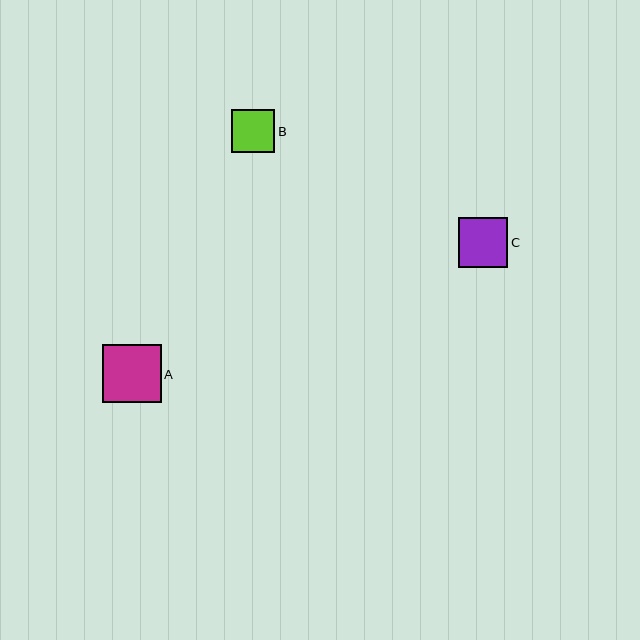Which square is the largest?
Square A is the largest with a size of approximately 59 pixels.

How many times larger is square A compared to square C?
Square A is approximately 1.2 times the size of square C.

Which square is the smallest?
Square B is the smallest with a size of approximately 43 pixels.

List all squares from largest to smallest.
From largest to smallest: A, C, B.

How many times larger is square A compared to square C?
Square A is approximately 1.2 times the size of square C.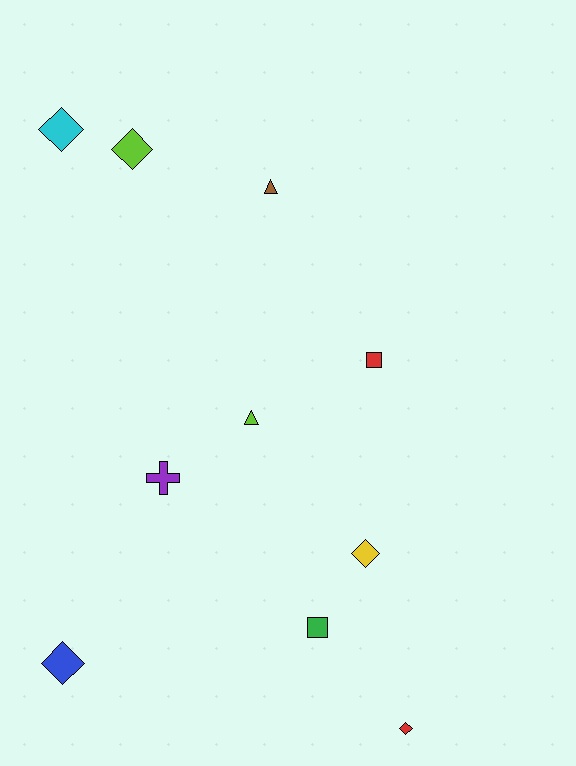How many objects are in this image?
There are 10 objects.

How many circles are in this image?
There are no circles.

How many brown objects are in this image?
There is 1 brown object.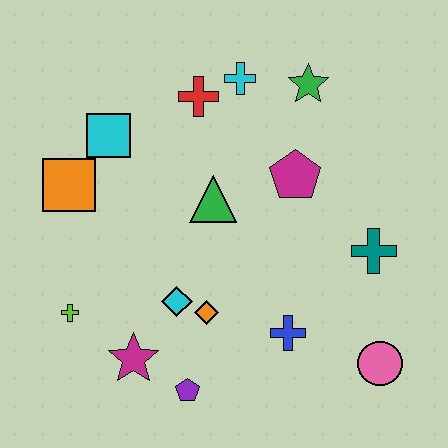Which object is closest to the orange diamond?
The cyan diamond is closest to the orange diamond.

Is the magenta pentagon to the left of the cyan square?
No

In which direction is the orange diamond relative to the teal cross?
The orange diamond is to the left of the teal cross.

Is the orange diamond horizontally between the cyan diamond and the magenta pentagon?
Yes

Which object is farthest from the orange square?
The pink circle is farthest from the orange square.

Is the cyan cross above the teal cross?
Yes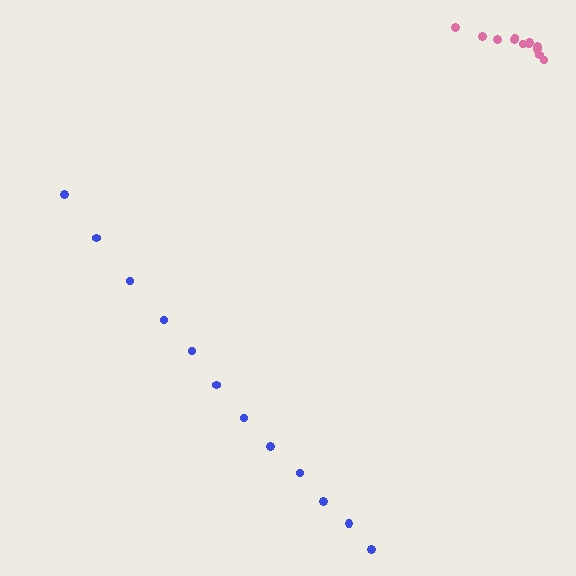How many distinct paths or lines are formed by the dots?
There are 2 distinct paths.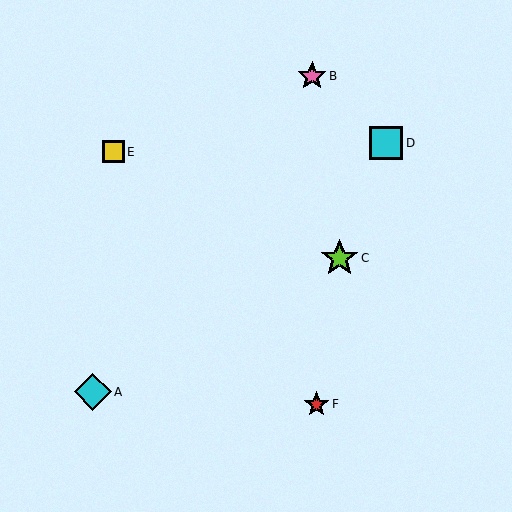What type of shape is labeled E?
Shape E is a yellow square.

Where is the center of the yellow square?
The center of the yellow square is at (113, 152).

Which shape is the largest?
The lime star (labeled C) is the largest.